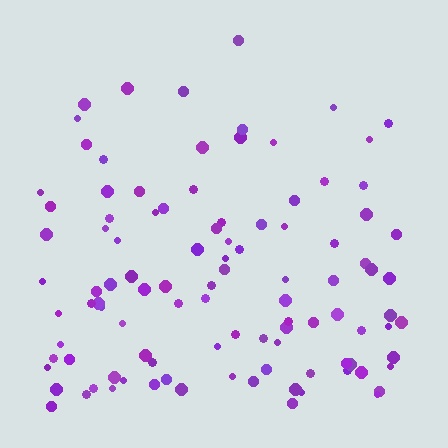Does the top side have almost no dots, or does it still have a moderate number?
Still a moderate number, just noticeably fewer than the bottom.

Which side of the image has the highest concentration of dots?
The bottom.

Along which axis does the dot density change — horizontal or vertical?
Vertical.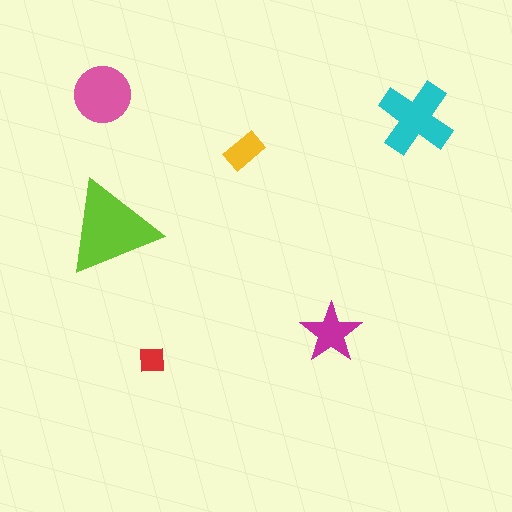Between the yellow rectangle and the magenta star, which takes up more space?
The magenta star.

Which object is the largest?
The lime triangle.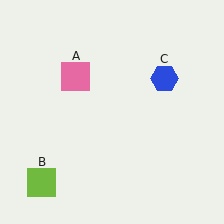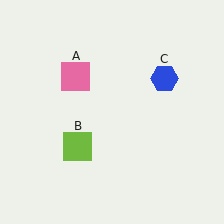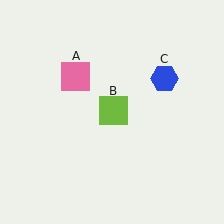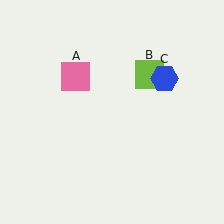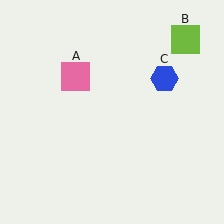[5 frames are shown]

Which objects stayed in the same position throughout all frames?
Pink square (object A) and blue hexagon (object C) remained stationary.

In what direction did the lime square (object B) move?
The lime square (object B) moved up and to the right.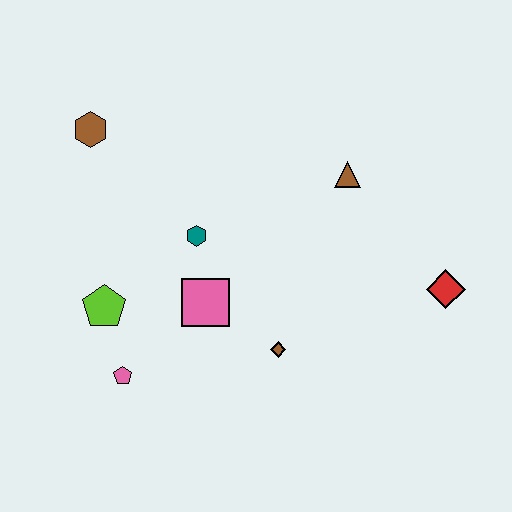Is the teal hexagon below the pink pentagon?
No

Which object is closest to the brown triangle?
The red diamond is closest to the brown triangle.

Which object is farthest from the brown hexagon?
The red diamond is farthest from the brown hexagon.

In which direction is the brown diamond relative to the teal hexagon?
The brown diamond is below the teal hexagon.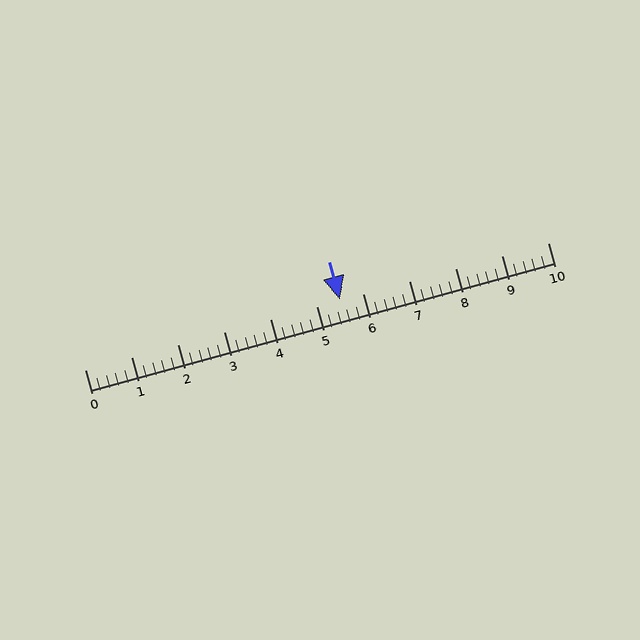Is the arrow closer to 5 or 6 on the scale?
The arrow is closer to 6.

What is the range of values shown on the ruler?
The ruler shows values from 0 to 10.